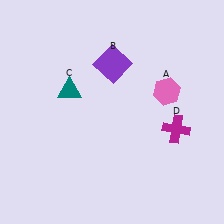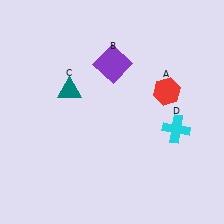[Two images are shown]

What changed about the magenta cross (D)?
In Image 1, D is magenta. In Image 2, it changed to cyan.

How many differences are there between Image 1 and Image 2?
There are 2 differences between the two images.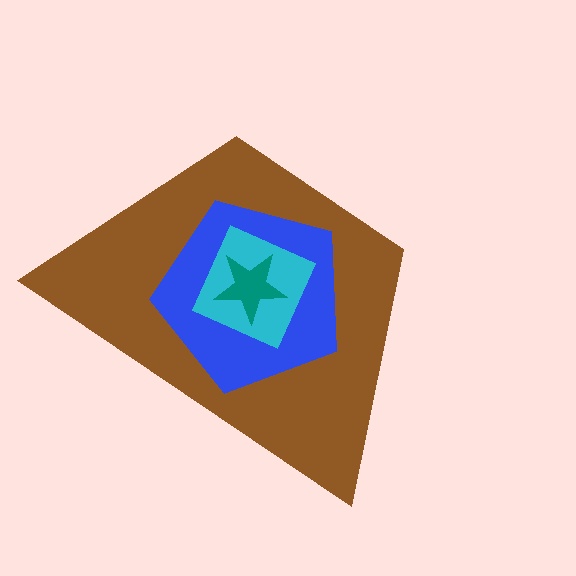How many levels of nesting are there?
4.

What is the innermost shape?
The teal star.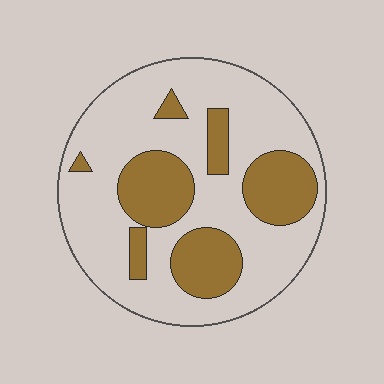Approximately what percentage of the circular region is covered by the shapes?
Approximately 30%.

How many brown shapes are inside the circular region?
7.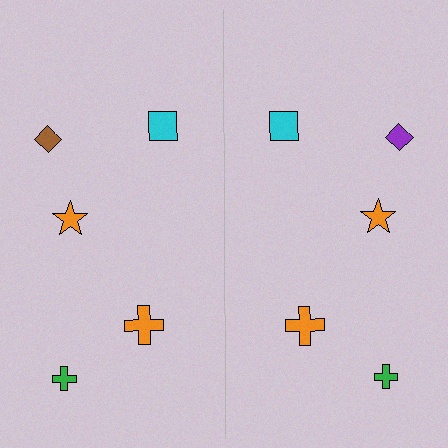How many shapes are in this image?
There are 10 shapes in this image.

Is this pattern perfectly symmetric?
No, the pattern is not perfectly symmetric. The purple diamond on the right side breaks the symmetry — its mirror counterpart is brown.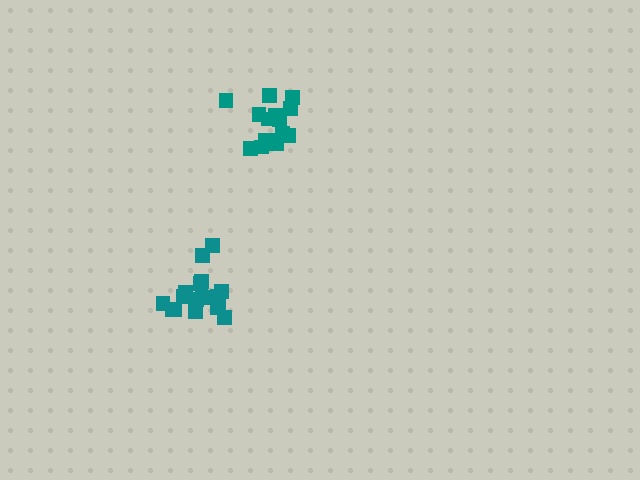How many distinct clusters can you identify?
There are 2 distinct clusters.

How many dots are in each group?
Group 1: 17 dots, Group 2: 16 dots (33 total).